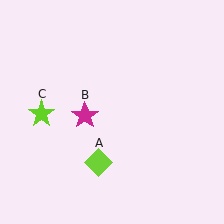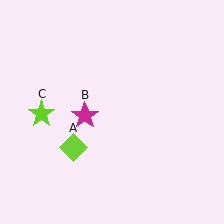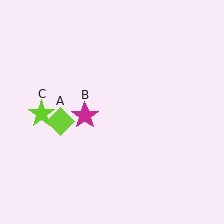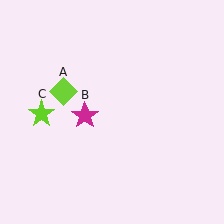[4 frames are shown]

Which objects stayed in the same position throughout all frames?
Magenta star (object B) and lime star (object C) remained stationary.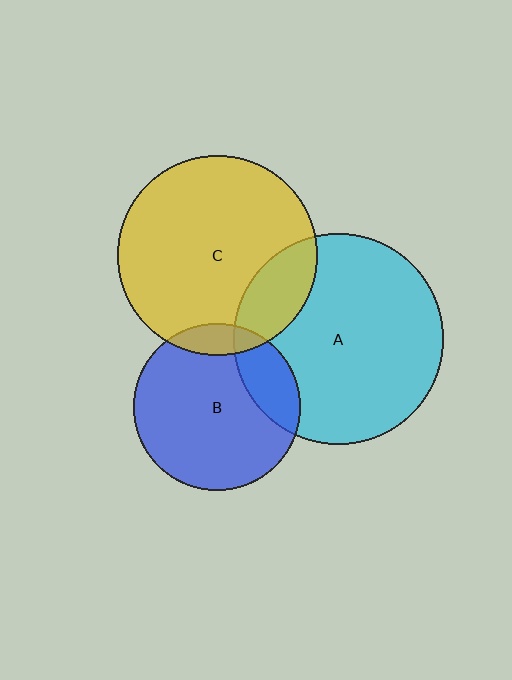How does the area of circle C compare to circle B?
Approximately 1.4 times.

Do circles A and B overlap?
Yes.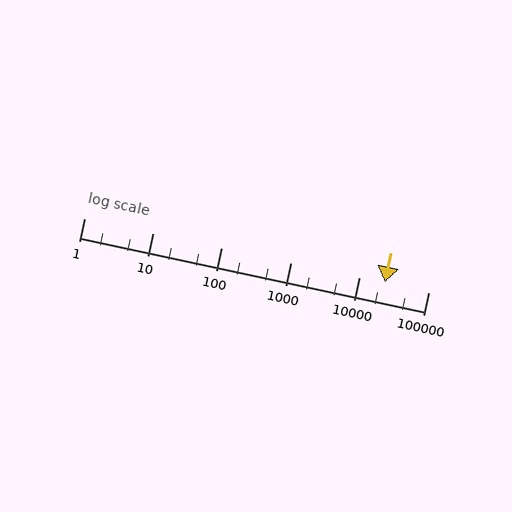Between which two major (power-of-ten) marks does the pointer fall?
The pointer is between 10000 and 100000.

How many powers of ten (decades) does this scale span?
The scale spans 5 decades, from 1 to 100000.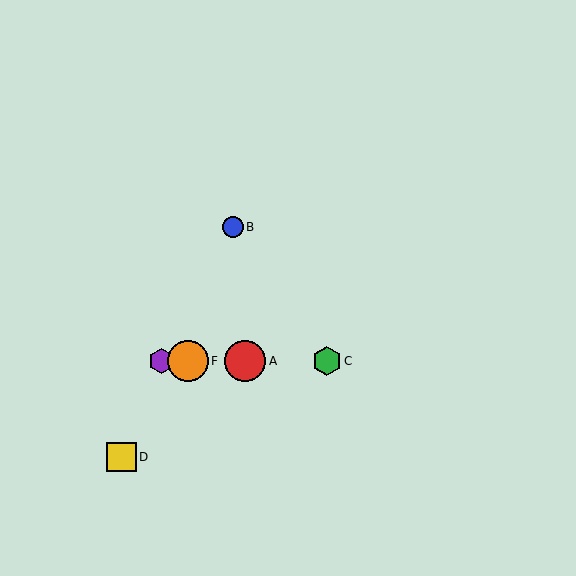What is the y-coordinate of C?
Object C is at y≈361.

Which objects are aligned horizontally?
Objects A, C, E, F are aligned horizontally.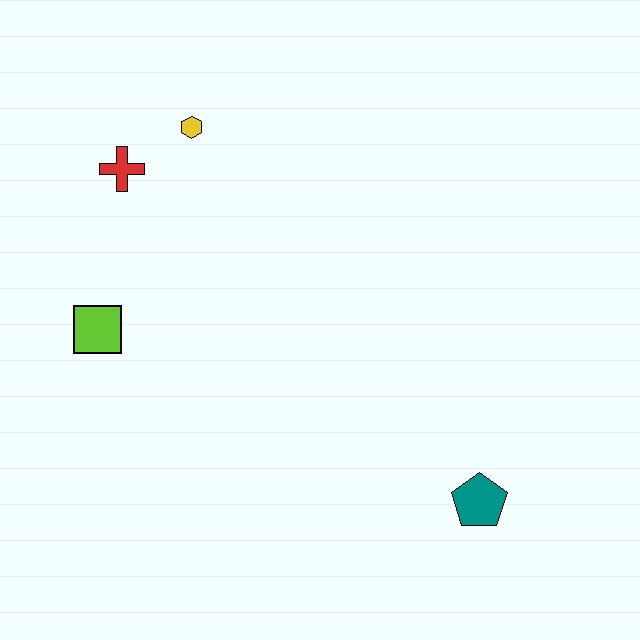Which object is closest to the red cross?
The yellow hexagon is closest to the red cross.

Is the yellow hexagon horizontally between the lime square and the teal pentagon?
Yes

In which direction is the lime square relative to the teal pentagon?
The lime square is to the left of the teal pentagon.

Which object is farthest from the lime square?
The teal pentagon is farthest from the lime square.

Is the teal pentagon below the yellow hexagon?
Yes